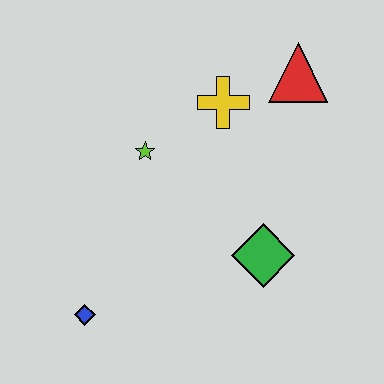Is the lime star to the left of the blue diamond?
No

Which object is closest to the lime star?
The yellow cross is closest to the lime star.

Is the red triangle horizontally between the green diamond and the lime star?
No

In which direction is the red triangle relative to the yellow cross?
The red triangle is to the right of the yellow cross.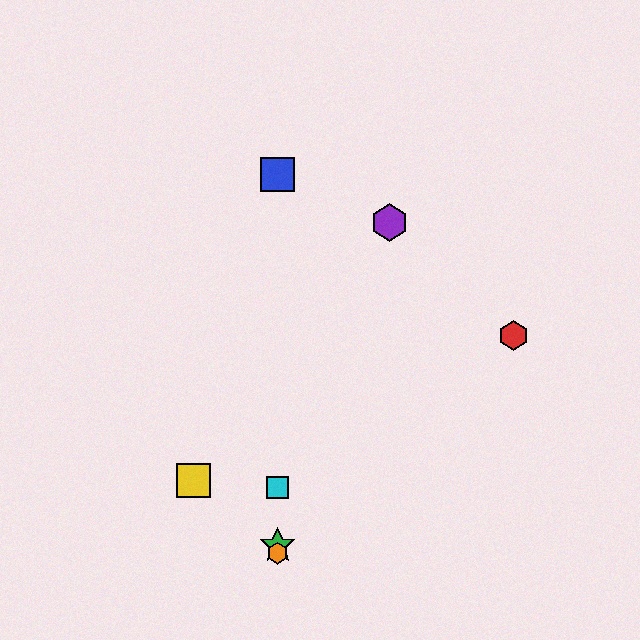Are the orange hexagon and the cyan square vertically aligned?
Yes, both are at x≈278.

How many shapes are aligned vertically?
4 shapes (the blue square, the green star, the orange hexagon, the cyan square) are aligned vertically.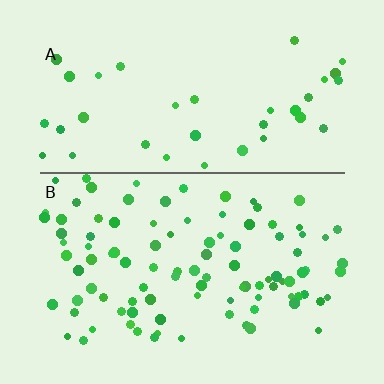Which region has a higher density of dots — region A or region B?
B (the bottom).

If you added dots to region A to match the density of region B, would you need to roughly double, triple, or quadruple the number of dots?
Approximately triple.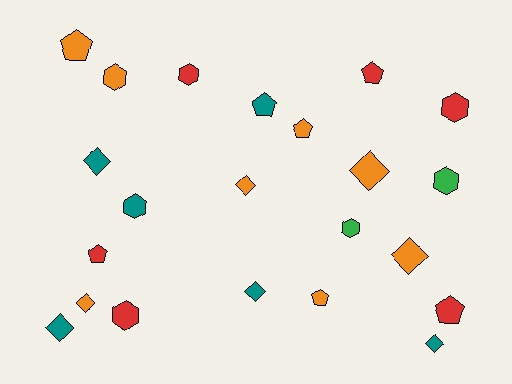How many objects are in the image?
There are 22 objects.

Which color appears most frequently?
Orange, with 8 objects.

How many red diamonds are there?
There are no red diamonds.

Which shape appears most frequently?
Diamond, with 8 objects.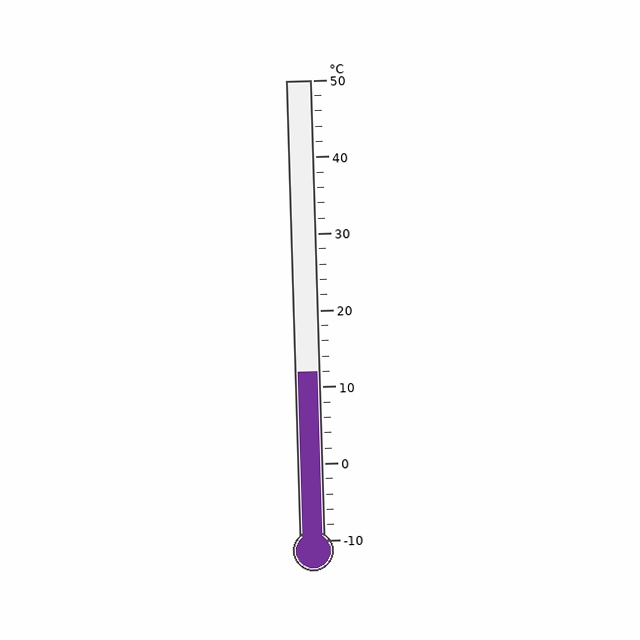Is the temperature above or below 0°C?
The temperature is above 0°C.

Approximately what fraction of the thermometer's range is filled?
The thermometer is filled to approximately 35% of its range.